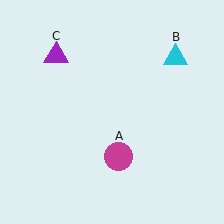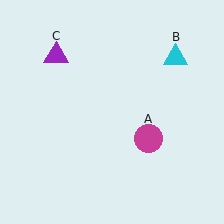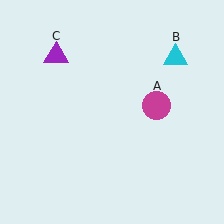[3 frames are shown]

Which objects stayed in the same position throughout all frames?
Cyan triangle (object B) and purple triangle (object C) remained stationary.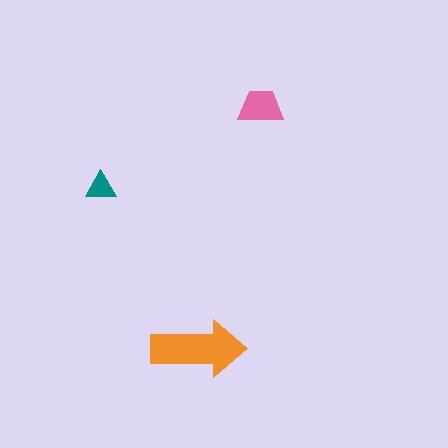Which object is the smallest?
The teal triangle.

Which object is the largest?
The orange arrow.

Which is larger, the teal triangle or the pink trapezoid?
The pink trapezoid.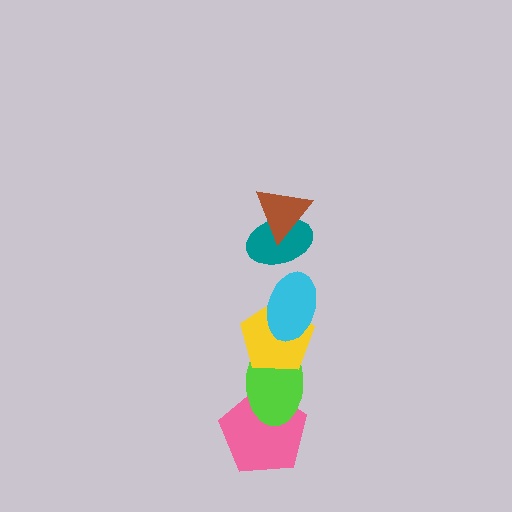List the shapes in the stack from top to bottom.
From top to bottom: the brown triangle, the teal ellipse, the cyan ellipse, the yellow pentagon, the lime ellipse, the pink pentagon.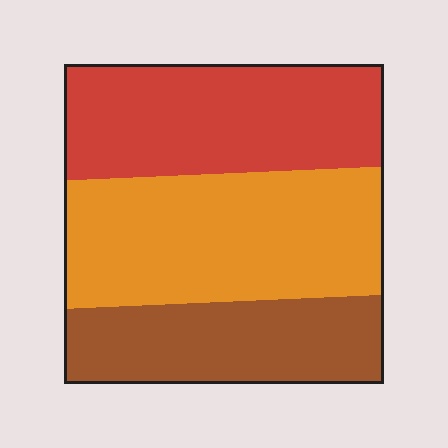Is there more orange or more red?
Orange.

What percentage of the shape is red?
Red takes up about one third (1/3) of the shape.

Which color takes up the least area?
Brown, at roughly 25%.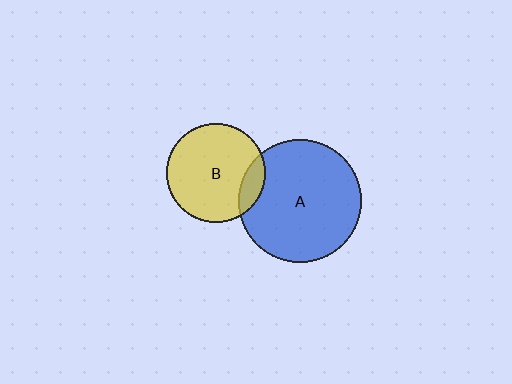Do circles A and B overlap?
Yes.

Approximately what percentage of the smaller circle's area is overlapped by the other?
Approximately 15%.